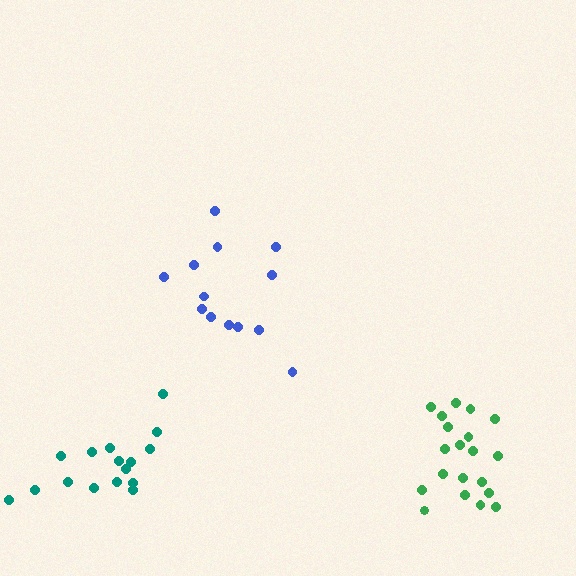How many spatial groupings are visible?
There are 3 spatial groupings.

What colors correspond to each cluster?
The clusters are colored: teal, blue, green.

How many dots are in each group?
Group 1: 16 dots, Group 2: 14 dots, Group 3: 20 dots (50 total).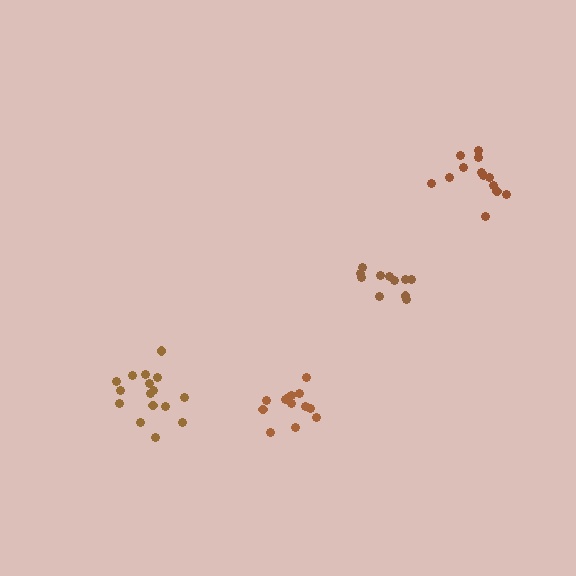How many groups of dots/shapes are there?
There are 4 groups.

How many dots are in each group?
Group 1: 13 dots, Group 2: 13 dots, Group 3: 16 dots, Group 4: 12 dots (54 total).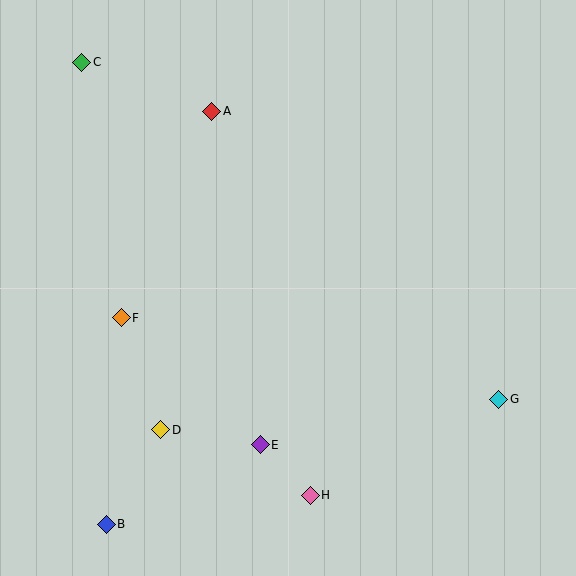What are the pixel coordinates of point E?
Point E is at (260, 445).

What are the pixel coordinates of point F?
Point F is at (121, 318).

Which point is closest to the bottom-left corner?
Point B is closest to the bottom-left corner.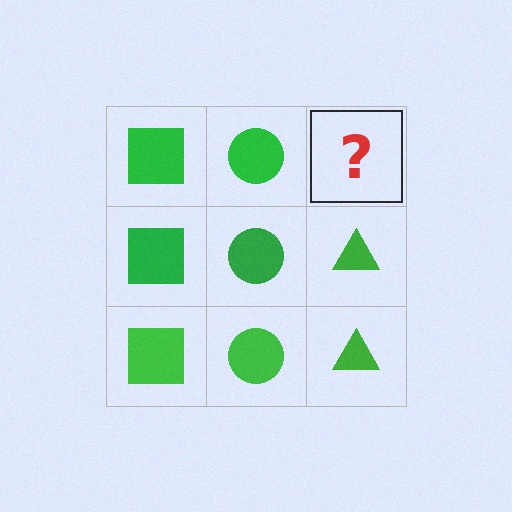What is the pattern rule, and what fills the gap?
The rule is that each column has a consistent shape. The gap should be filled with a green triangle.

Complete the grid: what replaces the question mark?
The question mark should be replaced with a green triangle.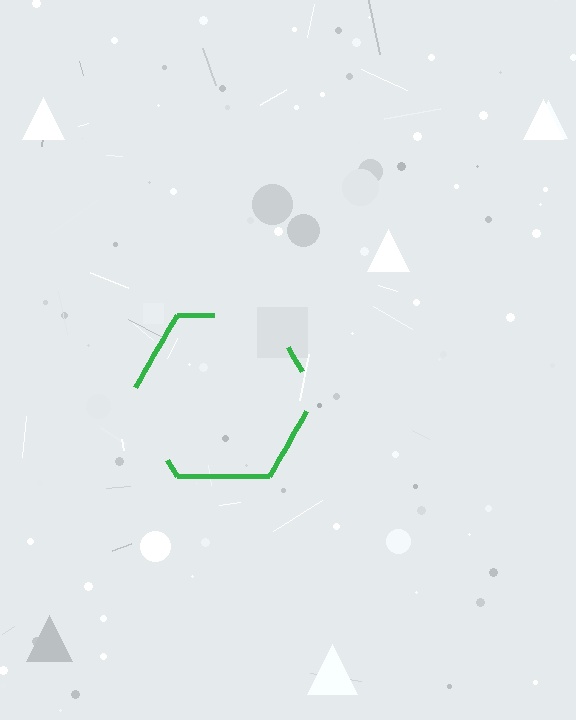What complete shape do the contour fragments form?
The contour fragments form a hexagon.